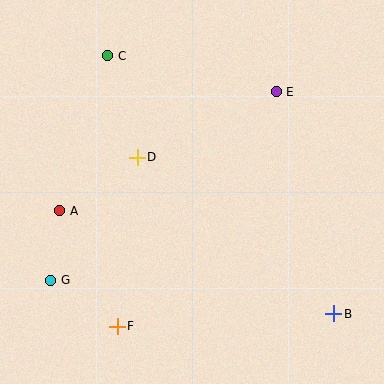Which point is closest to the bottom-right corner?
Point B is closest to the bottom-right corner.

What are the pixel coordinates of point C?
Point C is at (108, 56).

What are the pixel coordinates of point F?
Point F is at (118, 326).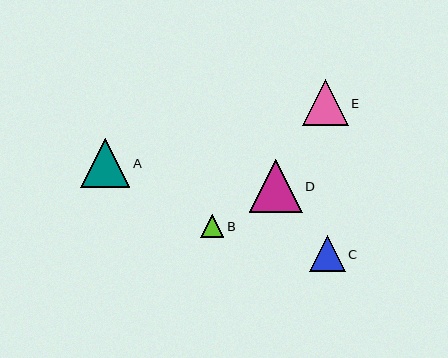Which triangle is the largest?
Triangle D is the largest with a size of approximately 53 pixels.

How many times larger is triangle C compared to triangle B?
Triangle C is approximately 1.6 times the size of triangle B.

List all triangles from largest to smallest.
From largest to smallest: D, A, E, C, B.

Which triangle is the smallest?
Triangle B is the smallest with a size of approximately 23 pixels.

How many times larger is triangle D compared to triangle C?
Triangle D is approximately 1.5 times the size of triangle C.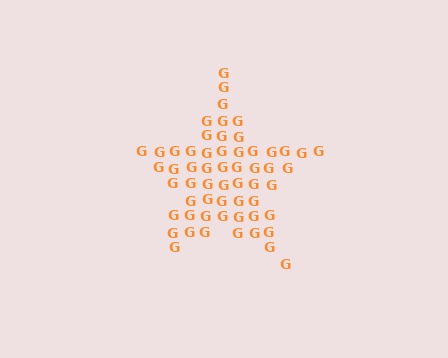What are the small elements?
The small elements are letter G's.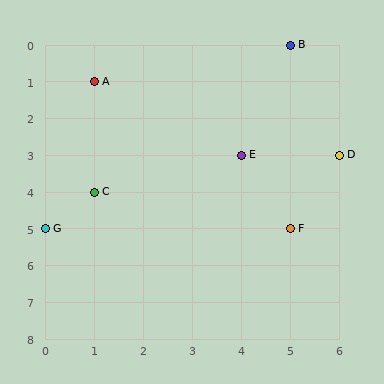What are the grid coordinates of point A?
Point A is at grid coordinates (1, 1).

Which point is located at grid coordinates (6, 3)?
Point D is at (6, 3).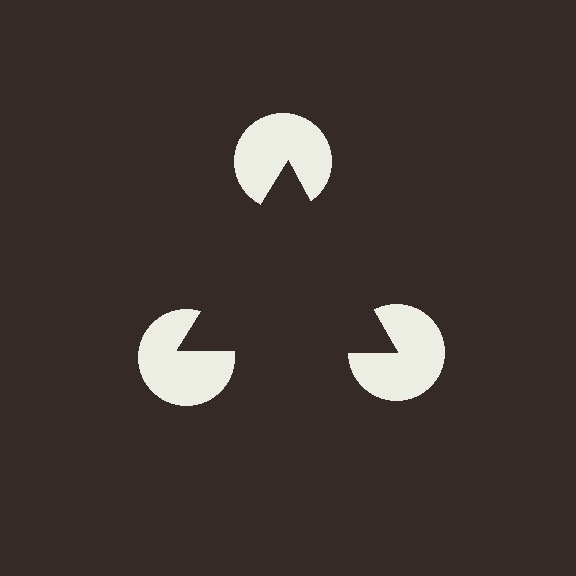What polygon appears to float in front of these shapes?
An illusory triangle — its edges are inferred from the aligned wedge cuts in the pac-man discs, not physically drawn.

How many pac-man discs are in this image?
There are 3 — one at each vertex of the illusory triangle.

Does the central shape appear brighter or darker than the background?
It typically appears slightly darker than the background, even though no actual brightness change is drawn.